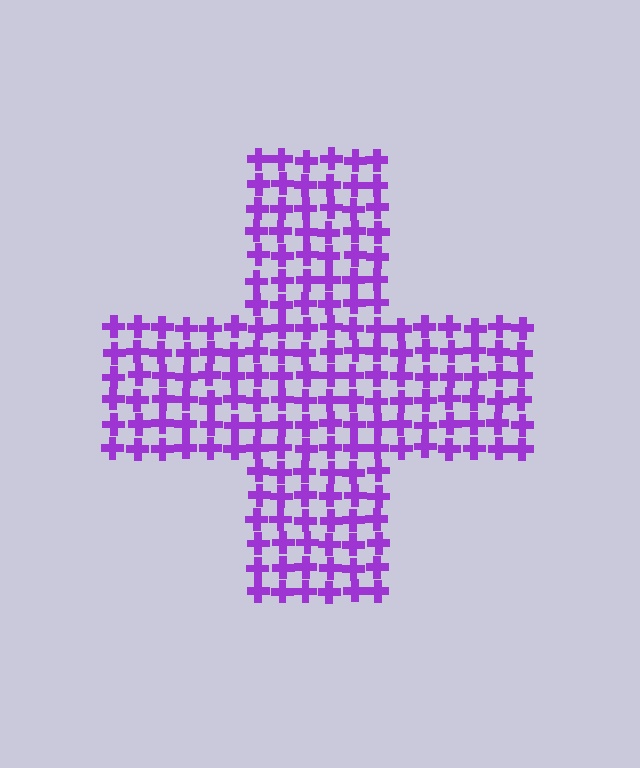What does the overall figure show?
The overall figure shows a cross.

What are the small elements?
The small elements are crosses.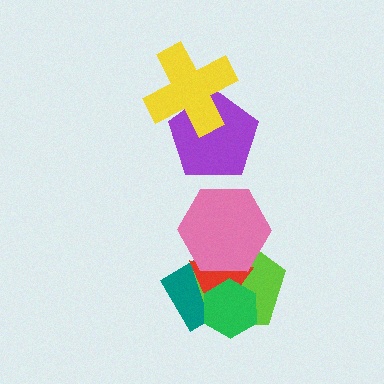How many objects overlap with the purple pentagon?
1 object overlaps with the purple pentagon.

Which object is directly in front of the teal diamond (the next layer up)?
The lime pentagon is directly in front of the teal diamond.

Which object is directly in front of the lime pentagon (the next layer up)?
The red triangle is directly in front of the lime pentagon.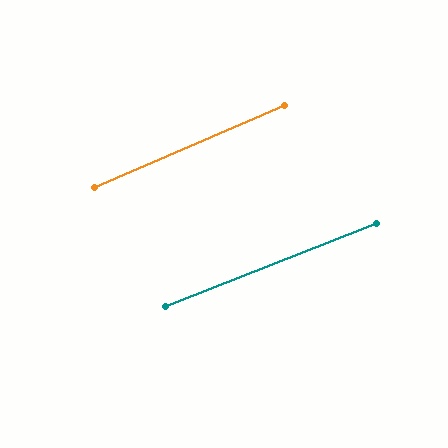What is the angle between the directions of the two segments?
Approximately 2 degrees.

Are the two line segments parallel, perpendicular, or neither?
Parallel — their directions differ by only 1.8°.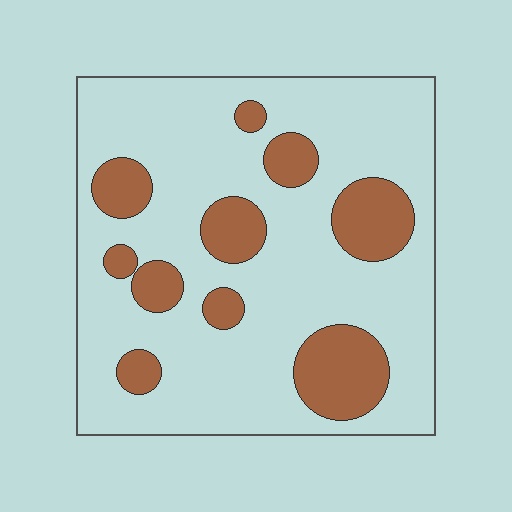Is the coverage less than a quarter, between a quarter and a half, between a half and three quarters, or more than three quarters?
Less than a quarter.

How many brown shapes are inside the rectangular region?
10.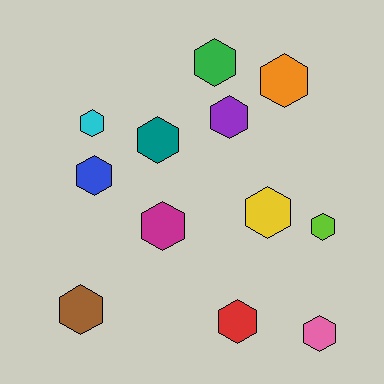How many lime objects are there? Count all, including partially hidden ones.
There is 1 lime object.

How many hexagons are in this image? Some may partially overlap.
There are 12 hexagons.